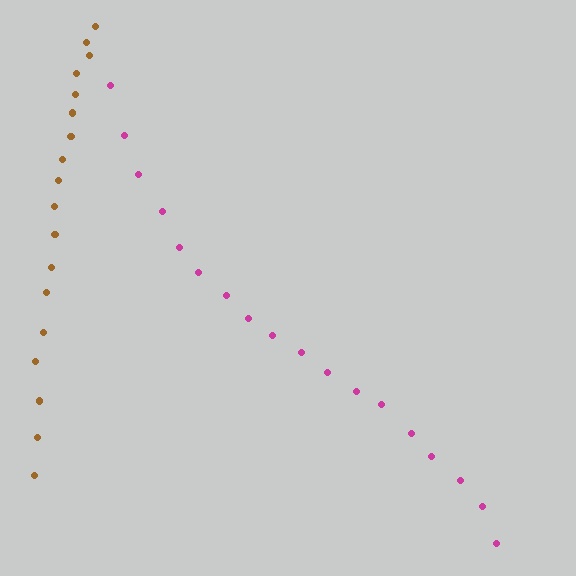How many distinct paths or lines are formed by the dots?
There are 2 distinct paths.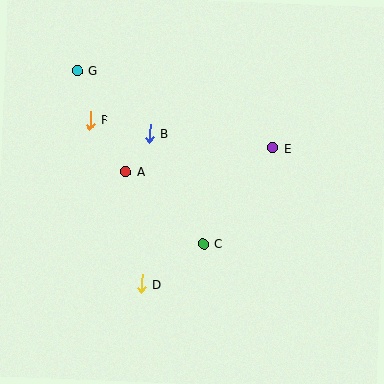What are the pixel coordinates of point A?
Point A is at (126, 172).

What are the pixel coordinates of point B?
Point B is at (150, 133).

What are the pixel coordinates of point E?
Point E is at (273, 148).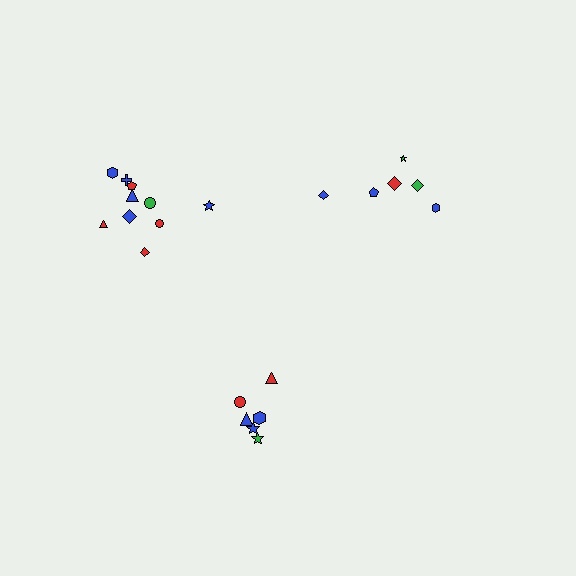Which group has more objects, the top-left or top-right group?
The top-left group.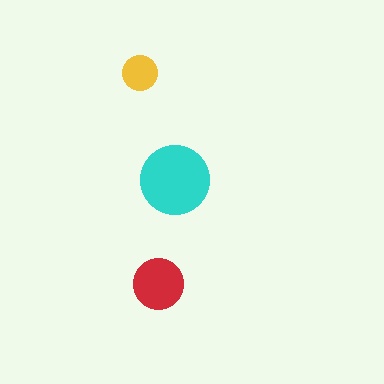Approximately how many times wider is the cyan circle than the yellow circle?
About 2 times wider.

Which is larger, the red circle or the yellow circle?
The red one.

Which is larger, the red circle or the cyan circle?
The cyan one.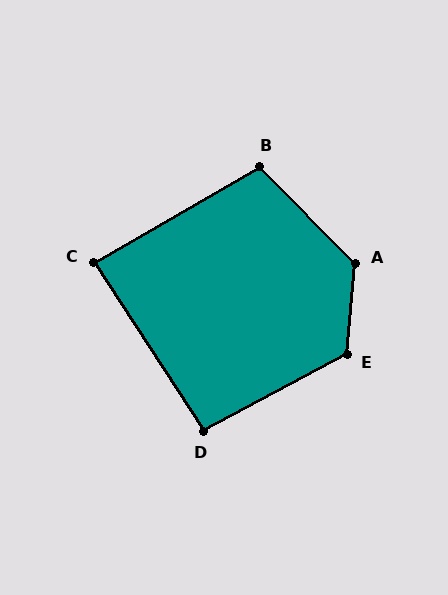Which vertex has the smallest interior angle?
C, at approximately 87 degrees.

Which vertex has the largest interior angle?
A, at approximately 130 degrees.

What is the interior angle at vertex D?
Approximately 95 degrees (approximately right).